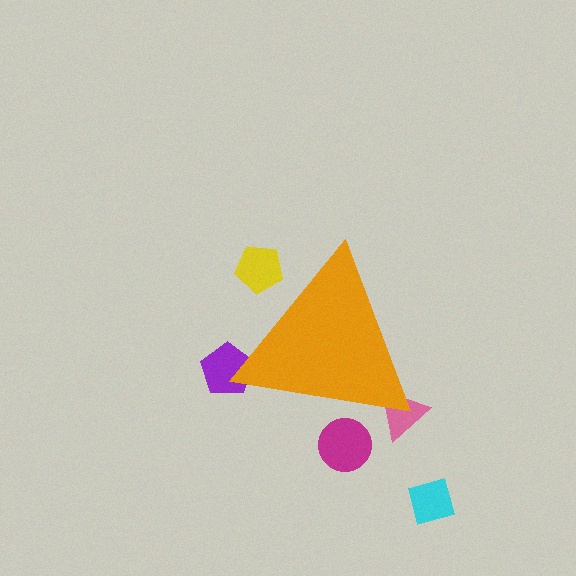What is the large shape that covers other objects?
An orange triangle.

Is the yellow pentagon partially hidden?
Yes, the yellow pentagon is partially hidden behind the orange triangle.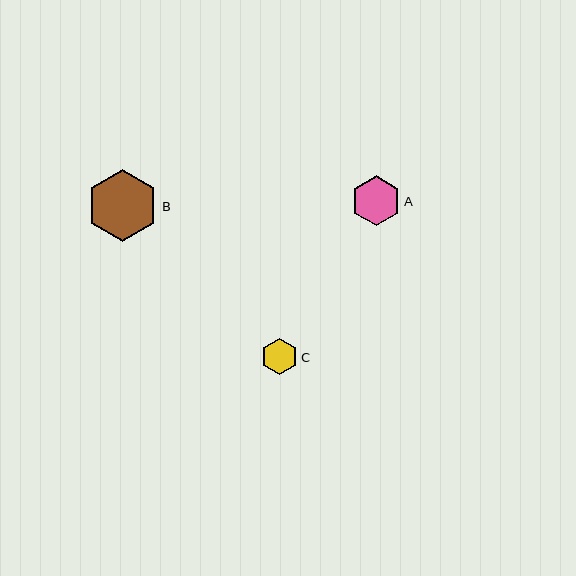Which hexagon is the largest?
Hexagon B is the largest with a size of approximately 72 pixels.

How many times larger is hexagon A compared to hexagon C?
Hexagon A is approximately 1.4 times the size of hexagon C.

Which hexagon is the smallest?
Hexagon C is the smallest with a size of approximately 36 pixels.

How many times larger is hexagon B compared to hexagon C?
Hexagon B is approximately 2.0 times the size of hexagon C.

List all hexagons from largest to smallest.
From largest to smallest: B, A, C.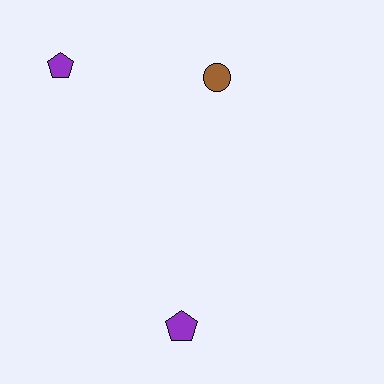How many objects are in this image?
There are 3 objects.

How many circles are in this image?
There is 1 circle.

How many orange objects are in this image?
There are no orange objects.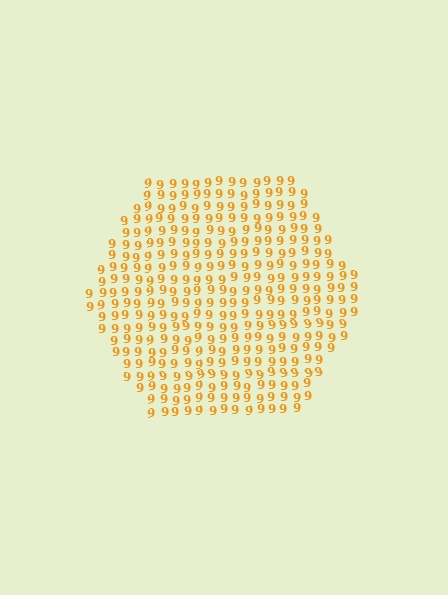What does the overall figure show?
The overall figure shows a hexagon.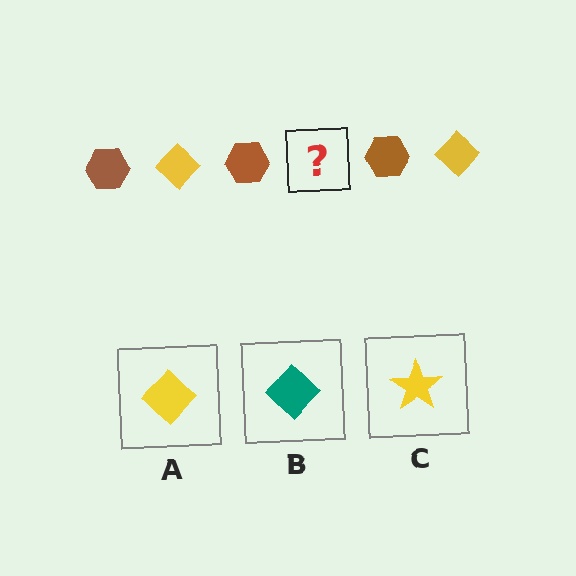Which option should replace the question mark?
Option A.